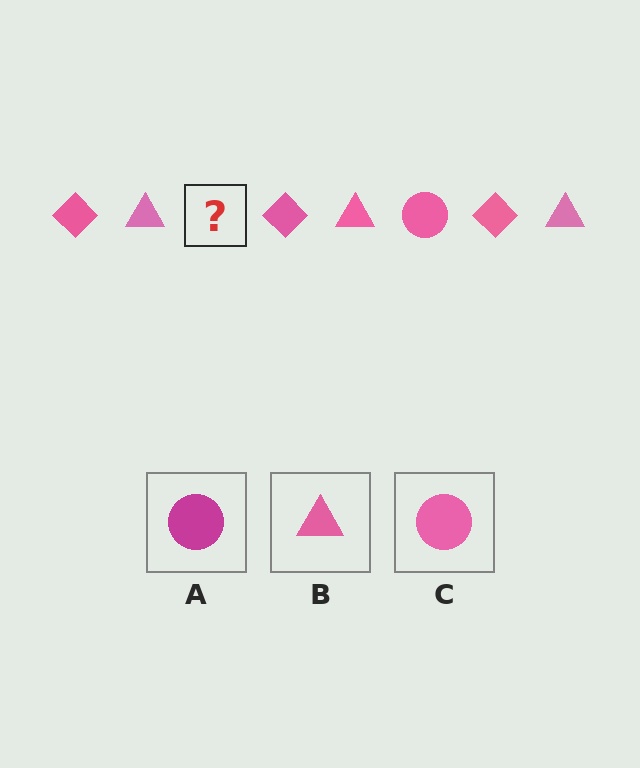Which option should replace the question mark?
Option C.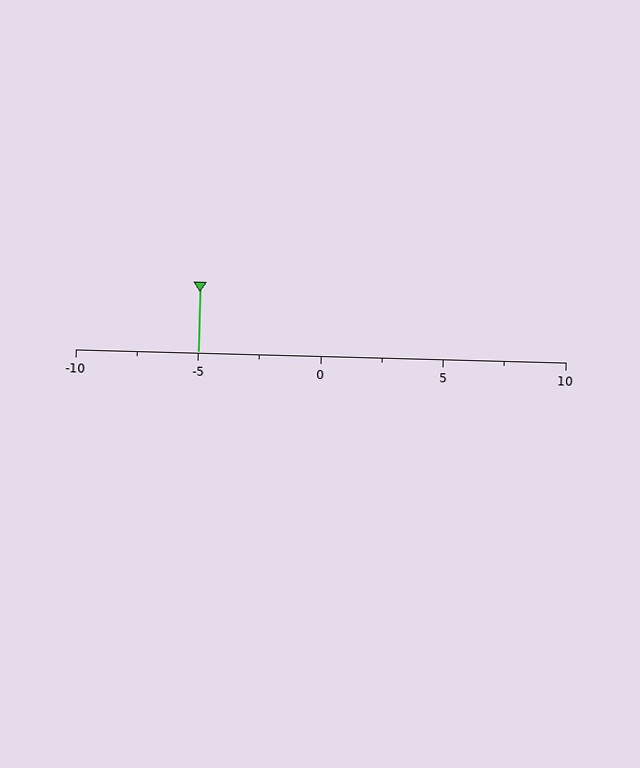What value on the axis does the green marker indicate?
The marker indicates approximately -5.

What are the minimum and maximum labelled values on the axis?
The axis runs from -10 to 10.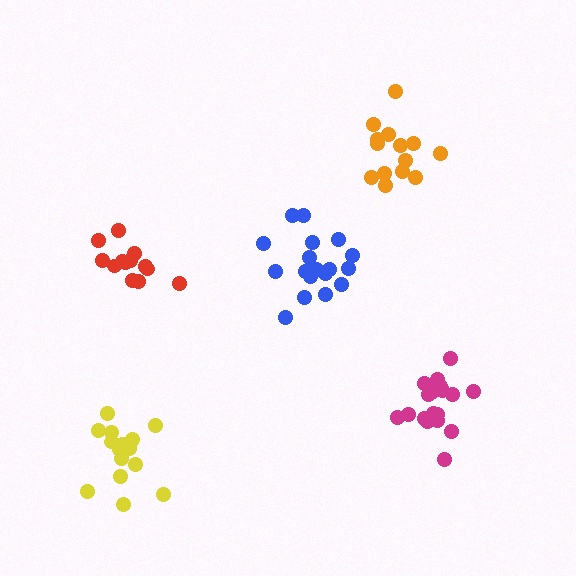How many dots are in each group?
Group 1: 18 dots, Group 2: 14 dots, Group 3: 15 dots, Group 4: 13 dots, Group 5: 18 dots (78 total).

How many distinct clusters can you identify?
There are 5 distinct clusters.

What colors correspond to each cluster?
The clusters are colored: blue, orange, yellow, red, magenta.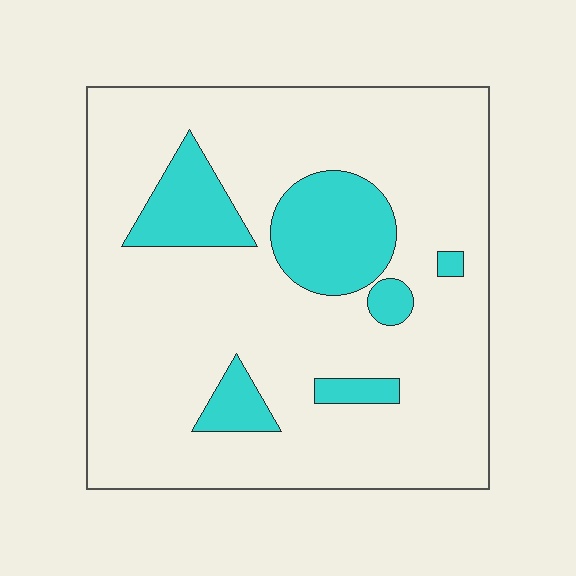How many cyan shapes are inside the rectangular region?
6.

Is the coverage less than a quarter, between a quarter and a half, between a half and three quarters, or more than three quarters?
Less than a quarter.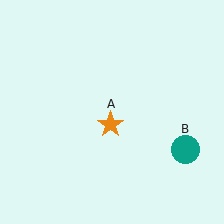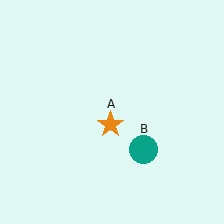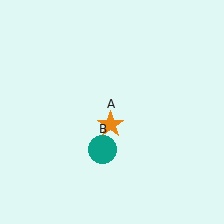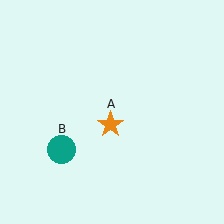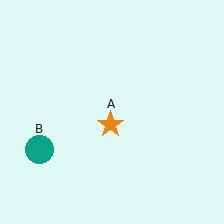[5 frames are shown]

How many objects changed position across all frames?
1 object changed position: teal circle (object B).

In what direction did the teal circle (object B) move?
The teal circle (object B) moved left.